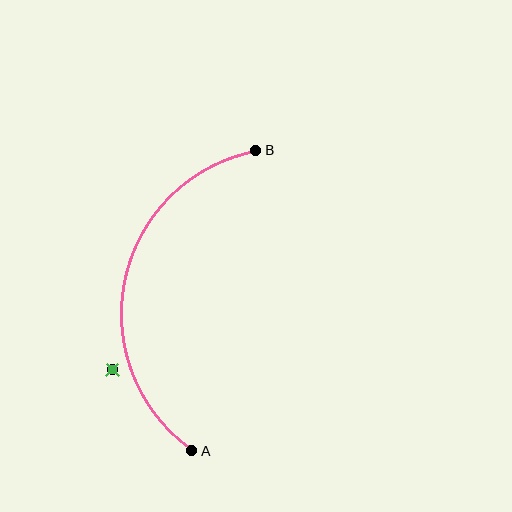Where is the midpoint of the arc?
The arc midpoint is the point on the curve farthest from the straight line joining A and B. It sits to the left of that line.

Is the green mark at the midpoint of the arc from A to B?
No — the green mark does not lie on the arc at all. It sits slightly outside the curve.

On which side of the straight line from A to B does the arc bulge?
The arc bulges to the left of the straight line connecting A and B.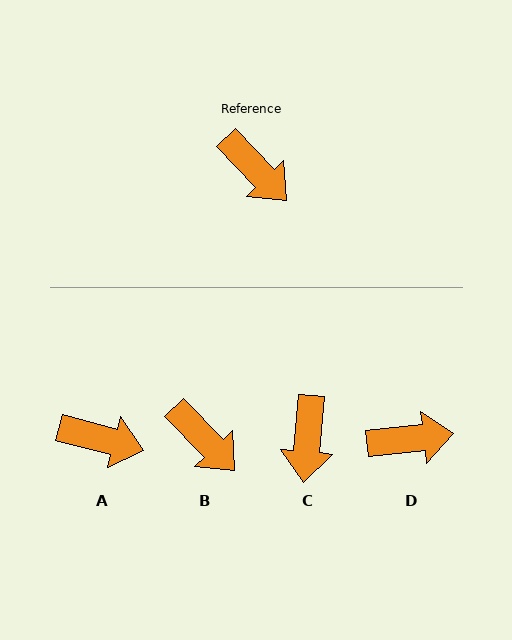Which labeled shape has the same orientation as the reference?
B.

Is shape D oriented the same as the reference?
No, it is off by about 53 degrees.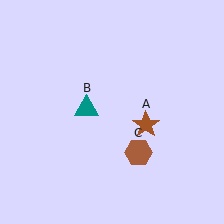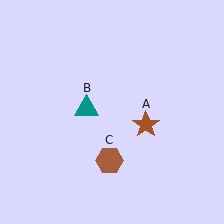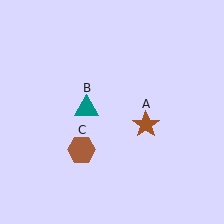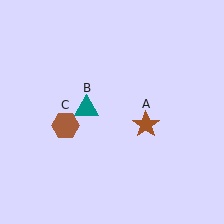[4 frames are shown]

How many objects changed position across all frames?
1 object changed position: brown hexagon (object C).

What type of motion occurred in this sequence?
The brown hexagon (object C) rotated clockwise around the center of the scene.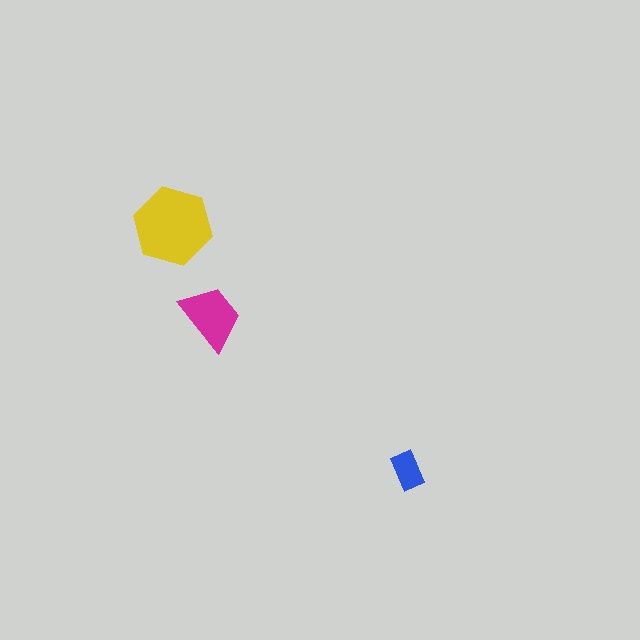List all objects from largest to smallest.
The yellow hexagon, the magenta trapezoid, the blue rectangle.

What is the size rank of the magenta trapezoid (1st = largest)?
2nd.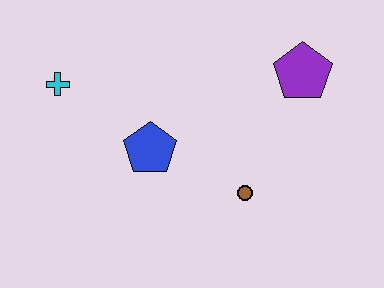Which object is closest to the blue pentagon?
The brown circle is closest to the blue pentagon.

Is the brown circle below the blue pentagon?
Yes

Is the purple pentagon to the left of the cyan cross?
No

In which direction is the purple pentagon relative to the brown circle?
The purple pentagon is above the brown circle.